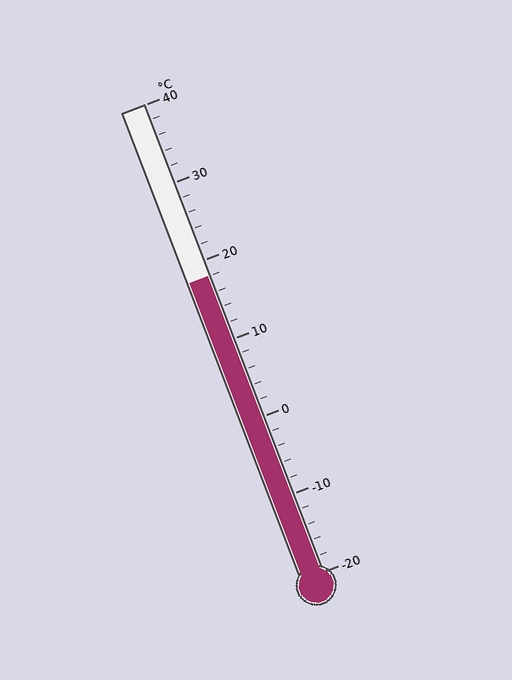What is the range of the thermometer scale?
The thermometer scale ranges from -20°C to 40°C.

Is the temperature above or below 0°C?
The temperature is above 0°C.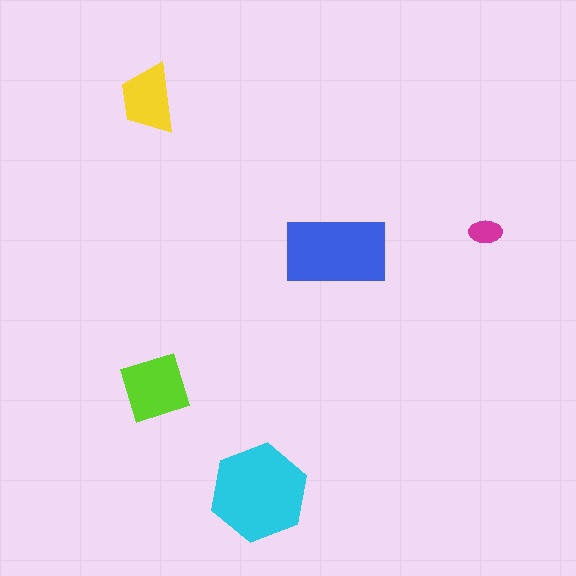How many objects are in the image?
There are 5 objects in the image.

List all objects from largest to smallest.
The cyan hexagon, the blue rectangle, the lime diamond, the yellow trapezoid, the magenta ellipse.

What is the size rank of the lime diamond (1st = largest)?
3rd.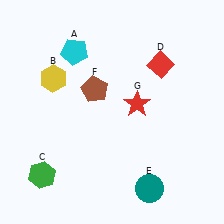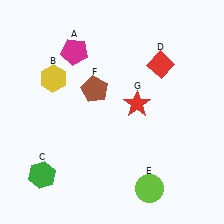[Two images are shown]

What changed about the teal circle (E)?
In Image 1, E is teal. In Image 2, it changed to lime.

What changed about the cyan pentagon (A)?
In Image 1, A is cyan. In Image 2, it changed to magenta.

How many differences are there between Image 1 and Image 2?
There are 2 differences between the two images.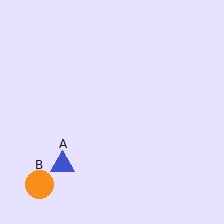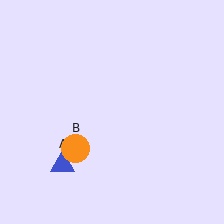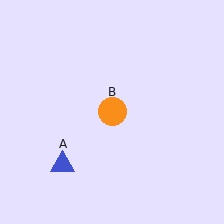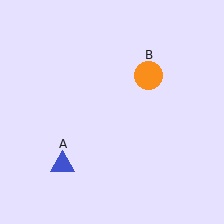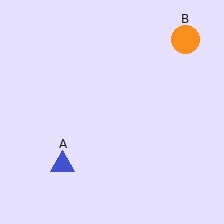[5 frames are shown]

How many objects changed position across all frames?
1 object changed position: orange circle (object B).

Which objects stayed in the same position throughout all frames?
Blue triangle (object A) remained stationary.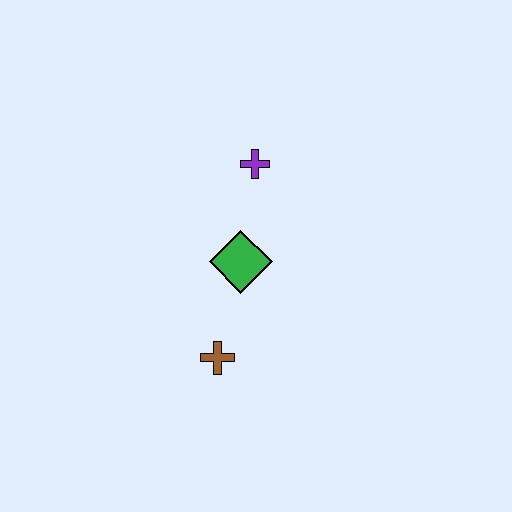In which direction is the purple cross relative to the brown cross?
The purple cross is above the brown cross.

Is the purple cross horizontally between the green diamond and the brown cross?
No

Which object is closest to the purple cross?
The green diamond is closest to the purple cross.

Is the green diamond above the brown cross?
Yes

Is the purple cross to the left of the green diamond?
No